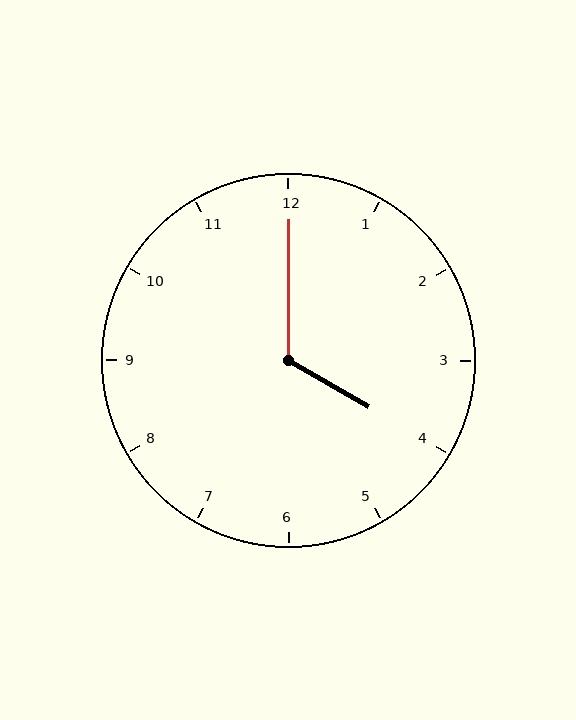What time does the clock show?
4:00.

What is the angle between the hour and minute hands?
Approximately 120 degrees.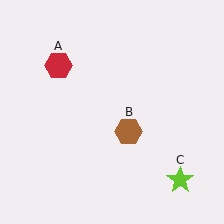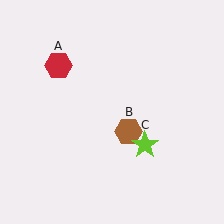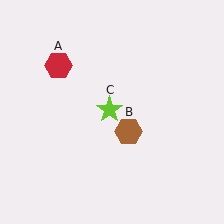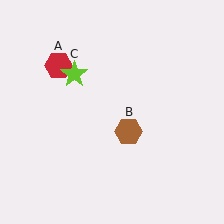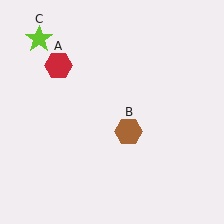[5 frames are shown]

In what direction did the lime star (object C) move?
The lime star (object C) moved up and to the left.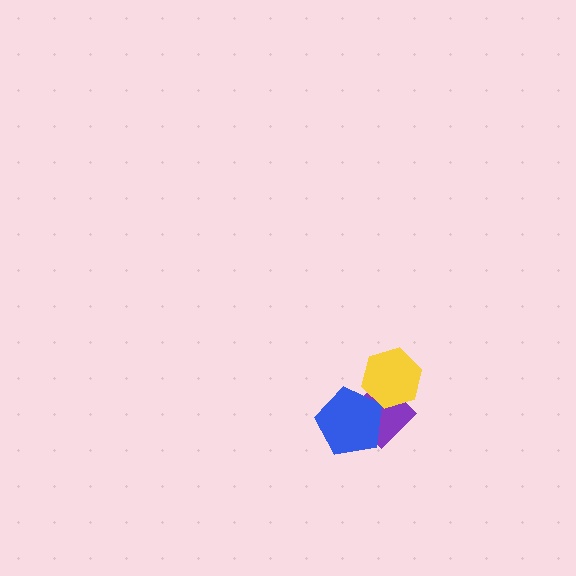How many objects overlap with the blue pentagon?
1 object overlaps with the blue pentagon.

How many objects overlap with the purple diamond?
2 objects overlap with the purple diamond.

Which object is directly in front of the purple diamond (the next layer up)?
The blue pentagon is directly in front of the purple diamond.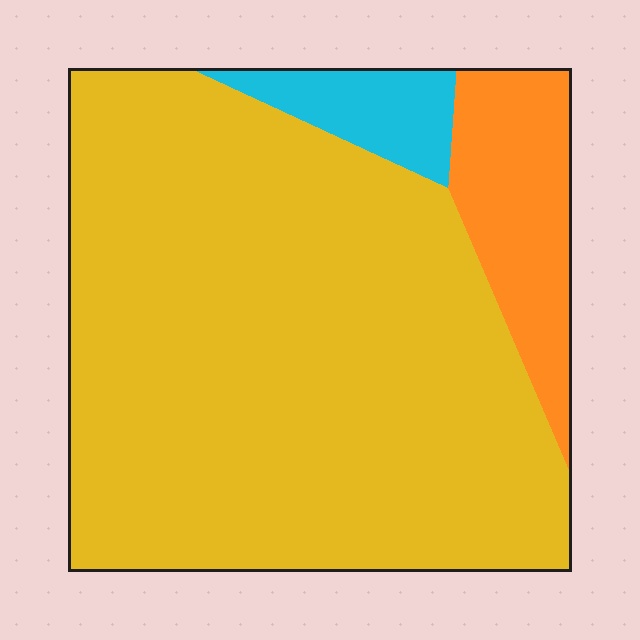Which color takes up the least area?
Cyan, at roughly 5%.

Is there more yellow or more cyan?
Yellow.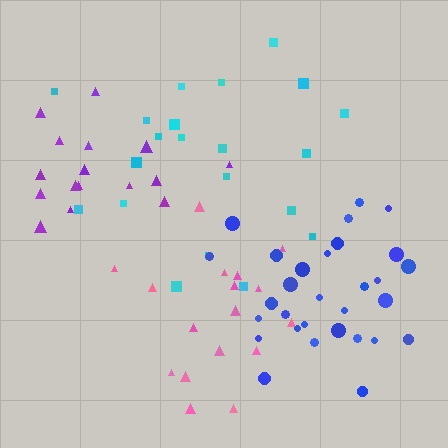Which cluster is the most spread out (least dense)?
Cyan.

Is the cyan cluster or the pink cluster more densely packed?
Pink.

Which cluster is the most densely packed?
Blue.